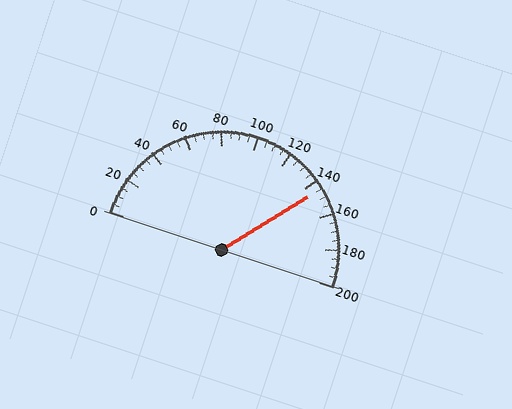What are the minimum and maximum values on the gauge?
The gauge ranges from 0 to 200.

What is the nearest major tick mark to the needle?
The nearest major tick mark is 140.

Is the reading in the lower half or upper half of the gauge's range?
The reading is in the upper half of the range (0 to 200).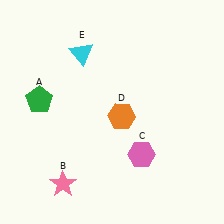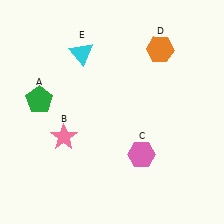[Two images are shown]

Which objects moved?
The objects that moved are: the pink star (B), the orange hexagon (D).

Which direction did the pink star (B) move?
The pink star (B) moved up.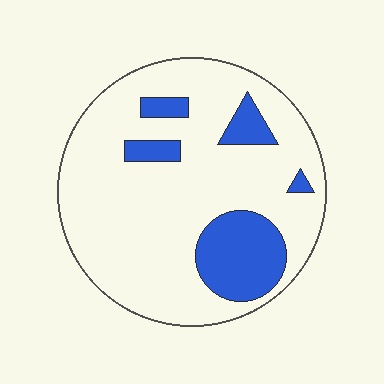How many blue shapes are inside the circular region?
5.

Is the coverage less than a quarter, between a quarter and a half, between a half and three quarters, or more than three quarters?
Less than a quarter.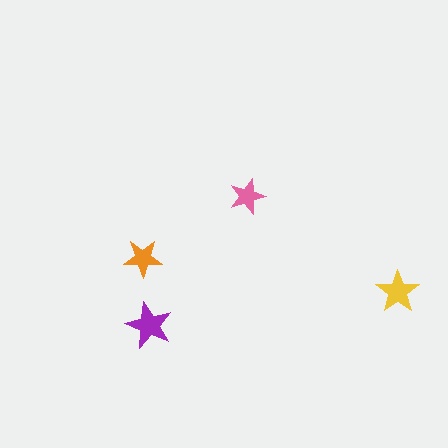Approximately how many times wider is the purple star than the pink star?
About 1.5 times wider.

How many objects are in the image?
There are 4 objects in the image.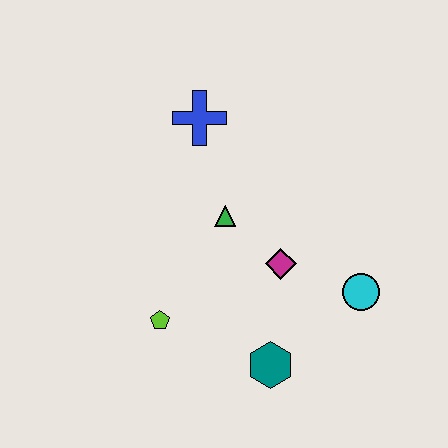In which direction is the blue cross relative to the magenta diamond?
The blue cross is above the magenta diamond.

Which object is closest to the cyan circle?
The magenta diamond is closest to the cyan circle.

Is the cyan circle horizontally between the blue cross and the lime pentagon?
No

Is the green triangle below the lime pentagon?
No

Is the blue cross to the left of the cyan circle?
Yes